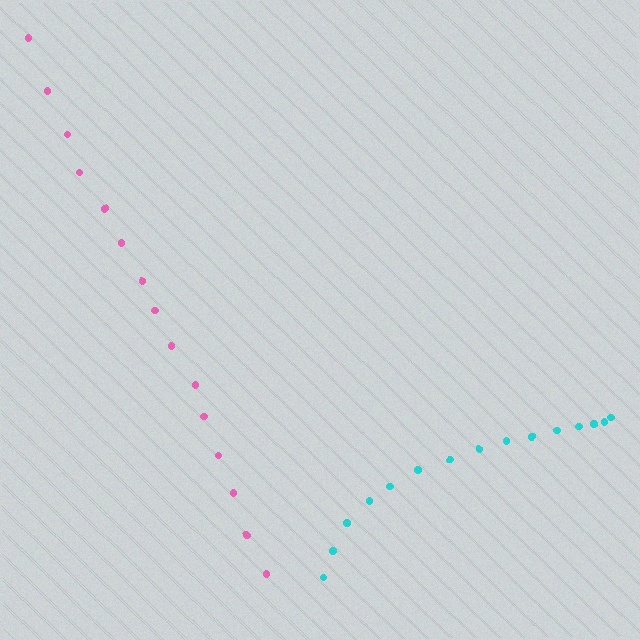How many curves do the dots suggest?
There are 2 distinct paths.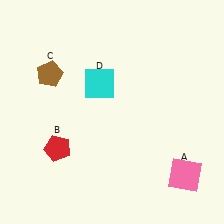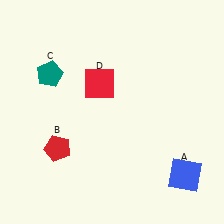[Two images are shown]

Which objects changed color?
A changed from pink to blue. C changed from brown to teal. D changed from cyan to red.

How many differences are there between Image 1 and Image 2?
There are 3 differences between the two images.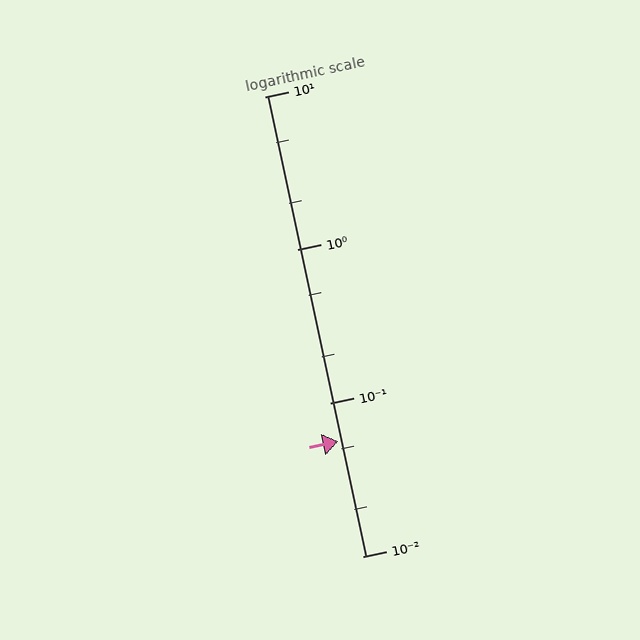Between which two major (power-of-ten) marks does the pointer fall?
The pointer is between 0.01 and 0.1.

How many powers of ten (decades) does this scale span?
The scale spans 3 decades, from 0.01 to 10.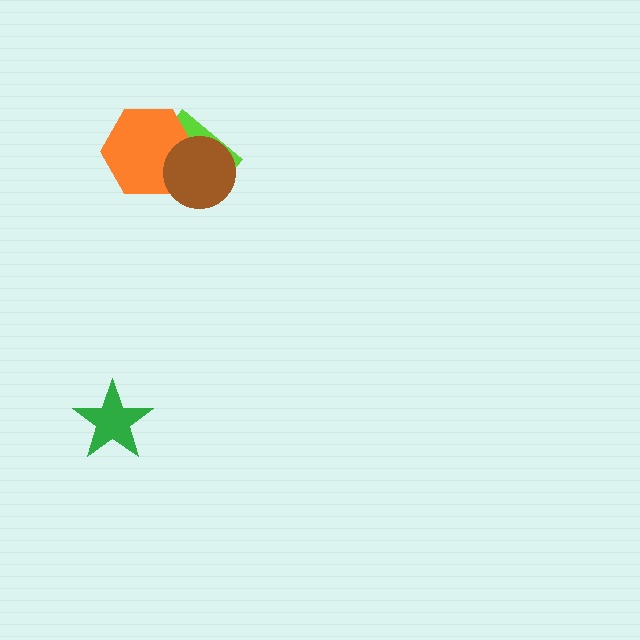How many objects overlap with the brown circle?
2 objects overlap with the brown circle.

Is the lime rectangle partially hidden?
Yes, it is partially covered by another shape.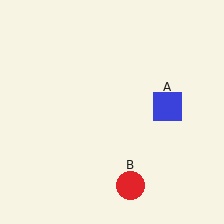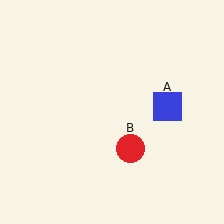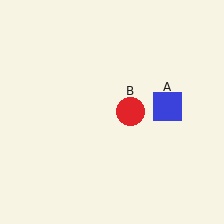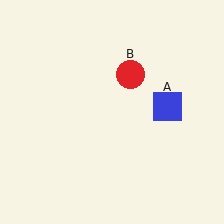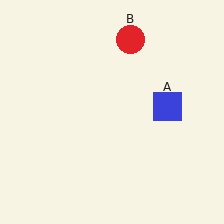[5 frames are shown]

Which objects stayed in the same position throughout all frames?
Blue square (object A) remained stationary.